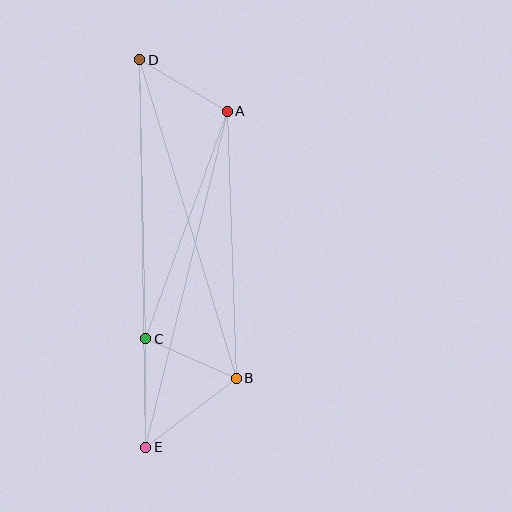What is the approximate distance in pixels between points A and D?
The distance between A and D is approximately 102 pixels.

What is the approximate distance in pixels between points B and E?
The distance between B and E is approximately 114 pixels.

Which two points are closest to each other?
Points B and C are closest to each other.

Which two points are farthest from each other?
Points D and E are farthest from each other.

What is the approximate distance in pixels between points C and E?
The distance between C and E is approximately 109 pixels.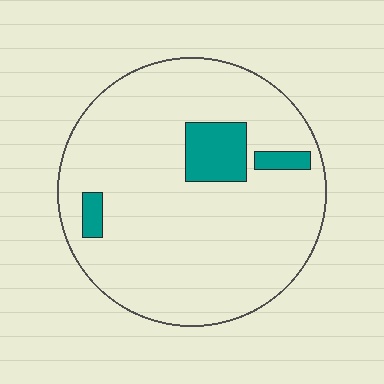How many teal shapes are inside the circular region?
3.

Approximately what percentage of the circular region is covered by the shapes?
Approximately 10%.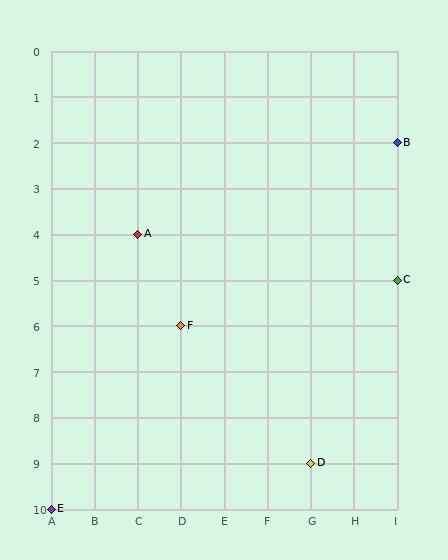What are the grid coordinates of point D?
Point D is at grid coordinates (G, 9).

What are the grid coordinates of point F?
Point F is at grid coordinates (D, 6).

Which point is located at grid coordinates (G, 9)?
Point D is at (G, 9).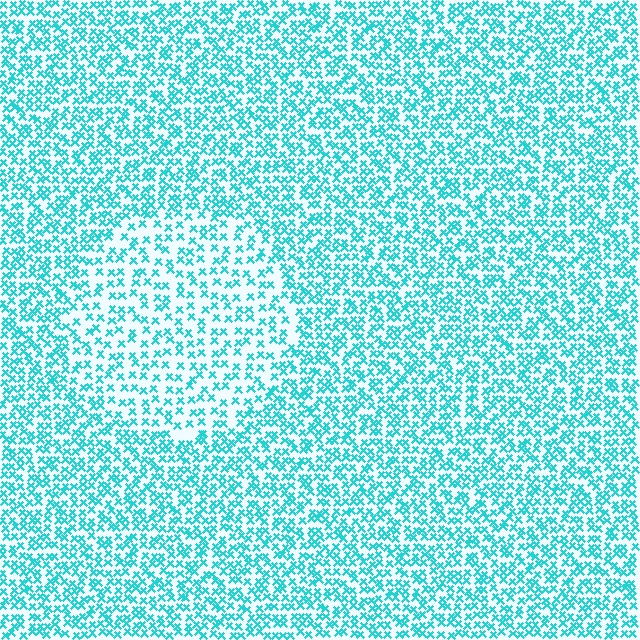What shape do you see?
I see a circle.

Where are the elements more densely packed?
The elements are more densely packed outside the circle boundary.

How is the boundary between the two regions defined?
The boundary is defined by a change in element density (approximately 1.8x ratio). All elements are the same color, size, and shape.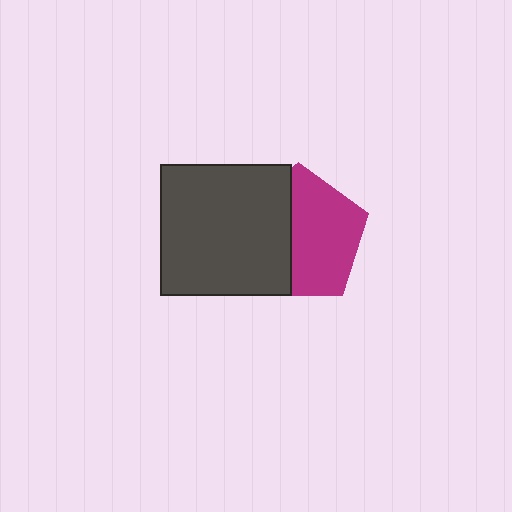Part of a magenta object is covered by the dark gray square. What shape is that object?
It is a pentagon.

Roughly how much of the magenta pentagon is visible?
About half of it is visible (roughly 57%).